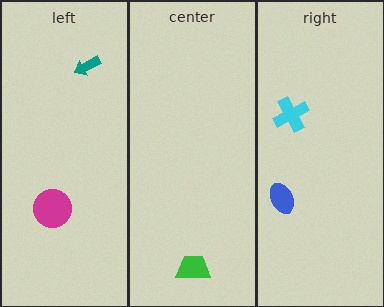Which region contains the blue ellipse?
The right region.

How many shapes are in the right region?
2.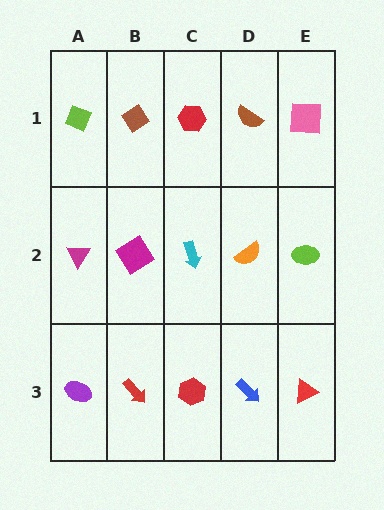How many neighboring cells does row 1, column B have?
3.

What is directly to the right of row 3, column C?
A blue arrow.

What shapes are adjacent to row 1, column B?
A magenta diamond (row 2, column B), a lime diamond (row 1, column A), a red hexagon (row 1, column C).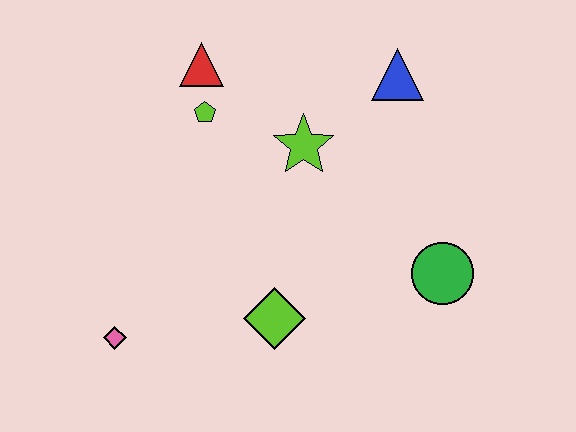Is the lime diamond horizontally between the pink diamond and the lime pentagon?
No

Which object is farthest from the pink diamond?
The blue triangle is farthest from the pink diamond.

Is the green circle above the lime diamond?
Yes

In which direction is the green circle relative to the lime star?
The green circle is to the right of the lime star.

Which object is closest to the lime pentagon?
The red triangle is closest to the lime pentagon.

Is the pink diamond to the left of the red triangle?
Yes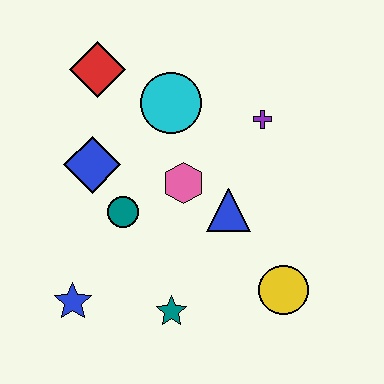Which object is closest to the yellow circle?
The blue triangle is closest to the yellow circle.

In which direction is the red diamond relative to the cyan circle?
The red diamond is to the left of the cyan circle.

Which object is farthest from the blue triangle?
The red diamond is farthest from the blue triangle.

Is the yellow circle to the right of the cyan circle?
Yes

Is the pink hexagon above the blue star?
Yes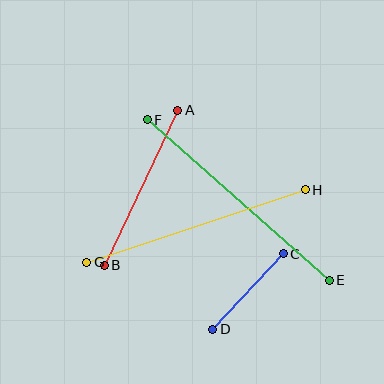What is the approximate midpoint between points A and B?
The midpoint is at approximately (141, 188) pixels.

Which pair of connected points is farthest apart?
Points E and F are farthest apart.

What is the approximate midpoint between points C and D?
The midpoint is at approximately (248, 292) pixels.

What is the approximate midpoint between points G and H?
The midpoint is at approximately (196, 226) pixels.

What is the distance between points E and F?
The distance is approximately 243 pixels.